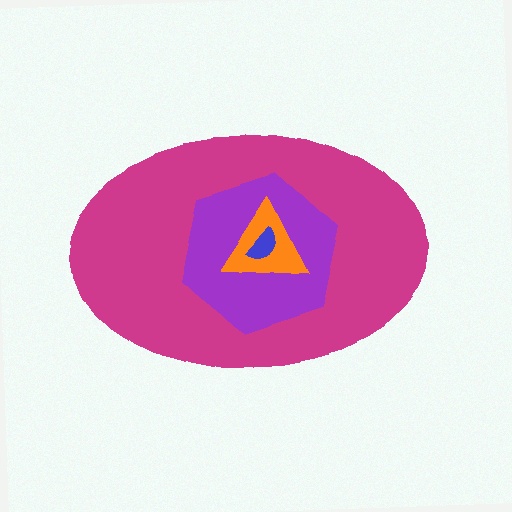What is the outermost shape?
The magenta ellipse.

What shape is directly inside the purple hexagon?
The orange triangle.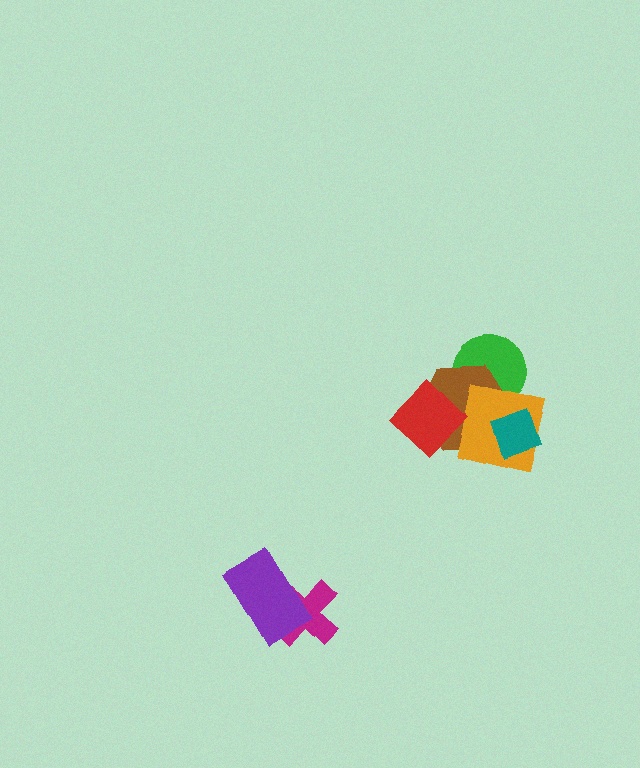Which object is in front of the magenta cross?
The purple rectangle is in front of the magenta cross.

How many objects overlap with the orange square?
3 objects overlap with the orange square.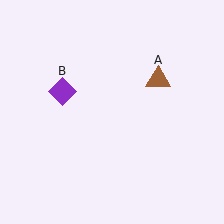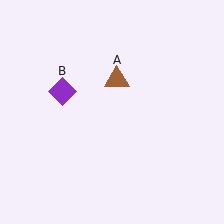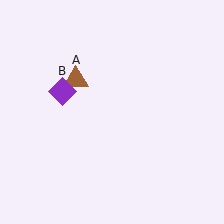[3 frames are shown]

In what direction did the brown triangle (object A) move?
The brown triangle (object A) moved left.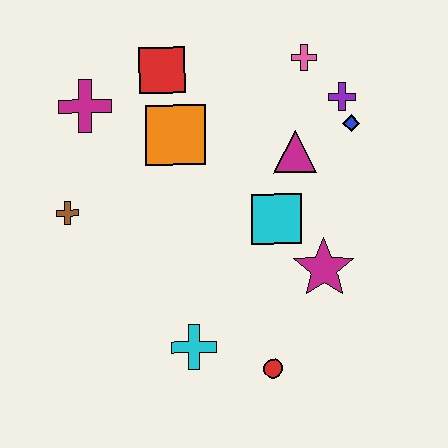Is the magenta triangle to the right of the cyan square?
Yes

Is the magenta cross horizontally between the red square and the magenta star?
No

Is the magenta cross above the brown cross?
Yes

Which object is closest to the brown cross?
The magenta cross is closest to the brown cross.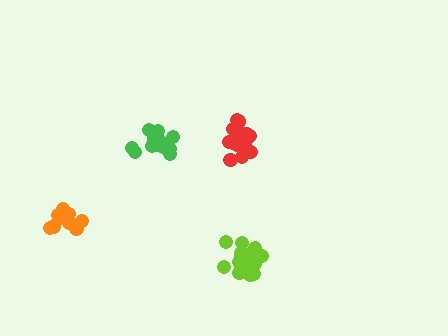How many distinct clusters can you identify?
There are 4 distinct clusters.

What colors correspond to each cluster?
The clusters are colored: lime, green, orange, red.